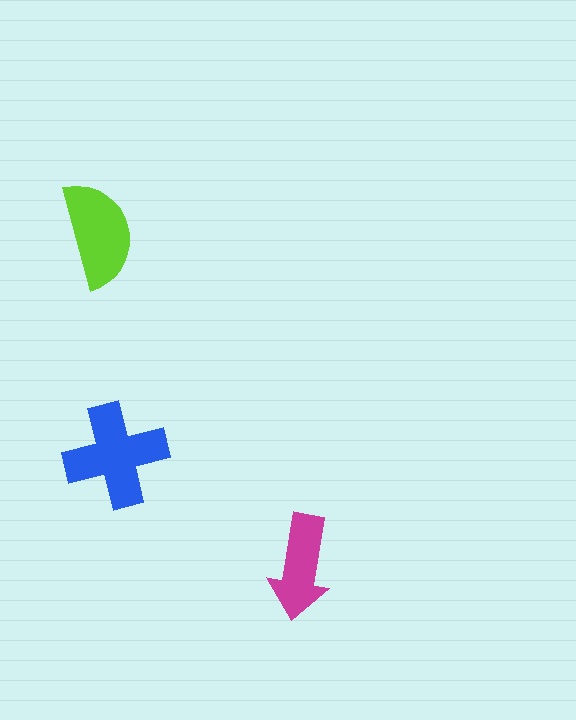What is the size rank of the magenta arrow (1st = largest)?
3rd.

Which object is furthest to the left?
The lime semicircle is leftmost.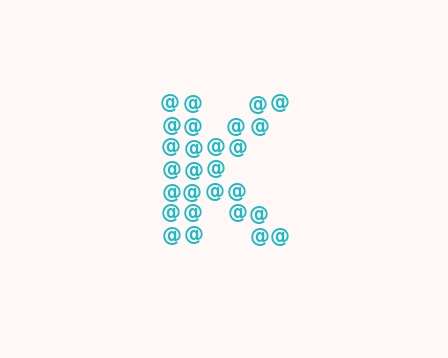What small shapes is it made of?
It is made of small at signs.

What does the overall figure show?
The overall figure shows the letter K.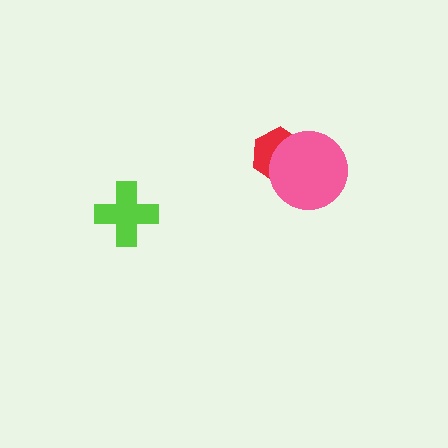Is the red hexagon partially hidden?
Yes, it is partially covered by another shape.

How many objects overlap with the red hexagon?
1 object overlaps with the red hexagon.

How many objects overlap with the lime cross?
0 objects overlap with the lime cross.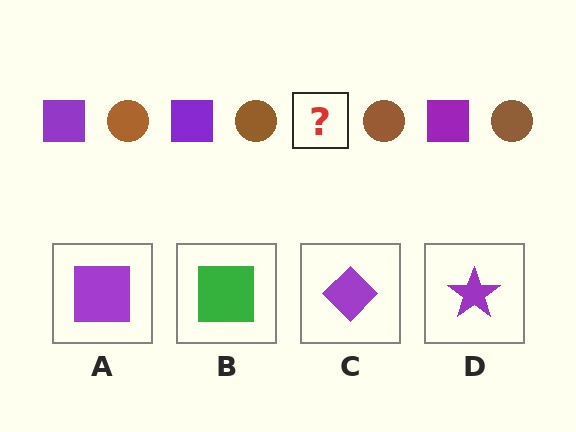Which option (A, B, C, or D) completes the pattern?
A.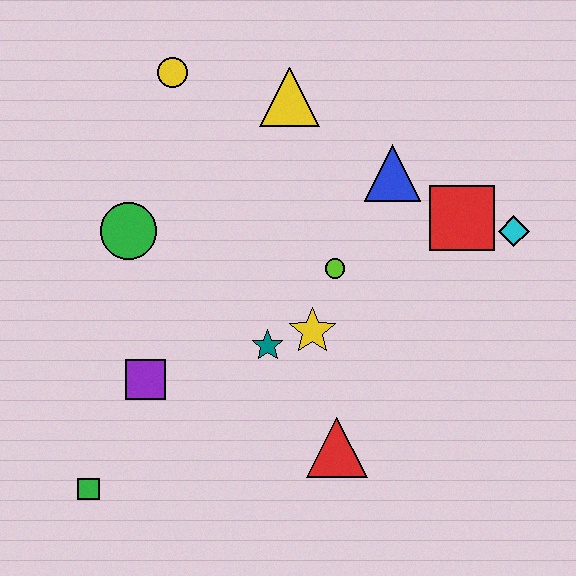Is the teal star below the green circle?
Yes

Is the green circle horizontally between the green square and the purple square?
Yes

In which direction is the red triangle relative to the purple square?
The red triangle is to the right of the purple square.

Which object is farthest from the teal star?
The yellow circle is farthest from the teal star.